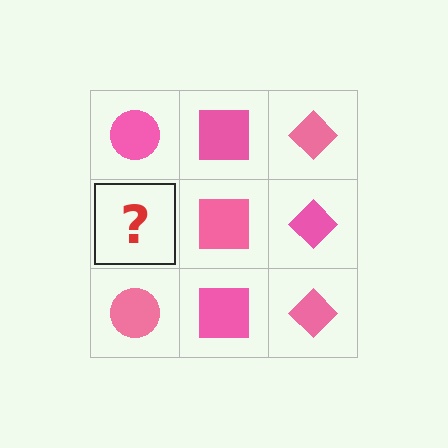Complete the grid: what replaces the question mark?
The question mark should be replaced with a pink circle.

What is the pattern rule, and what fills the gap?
The rule is that each column has a consistent shape. The gap should be filled with a pink circle.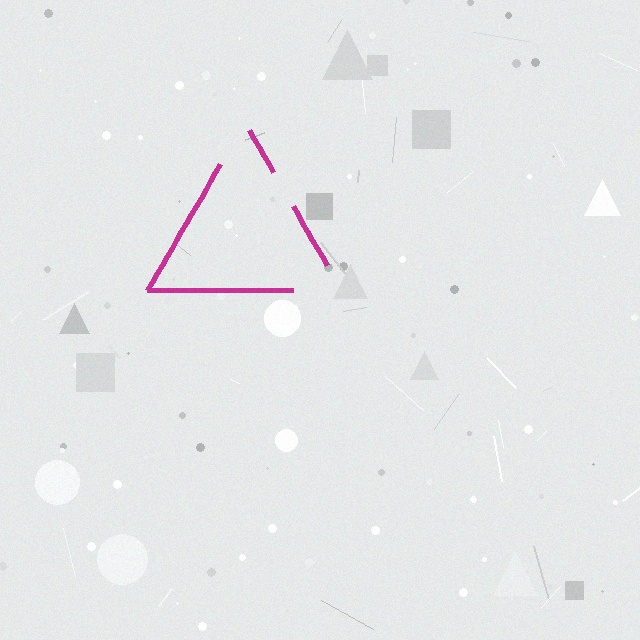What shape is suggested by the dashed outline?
The dashed outline suggests a triangle.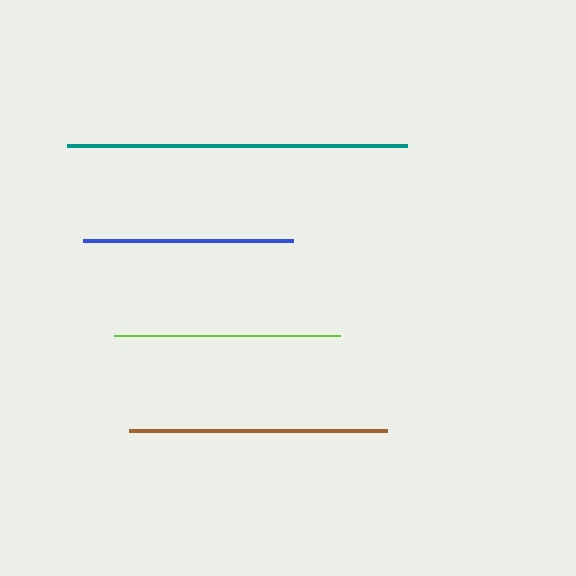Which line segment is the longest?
The teal line is the longest at approximately 340 pixels.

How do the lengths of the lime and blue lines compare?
The lime and blue lines are approximately the same length.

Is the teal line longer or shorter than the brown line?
The teal line is longer than the brown line.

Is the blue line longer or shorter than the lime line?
The lime line is longer than the blue line.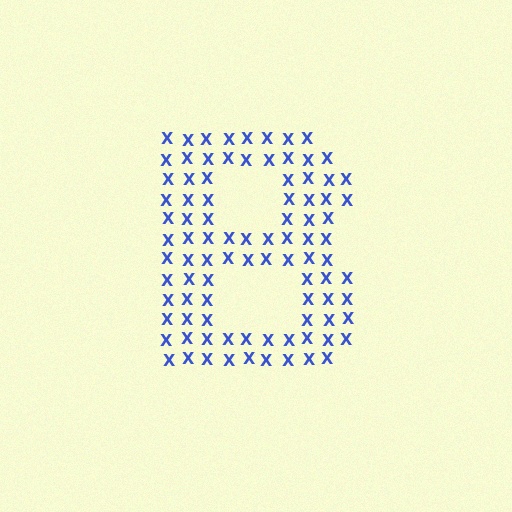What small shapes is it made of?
It is made of small letter X's.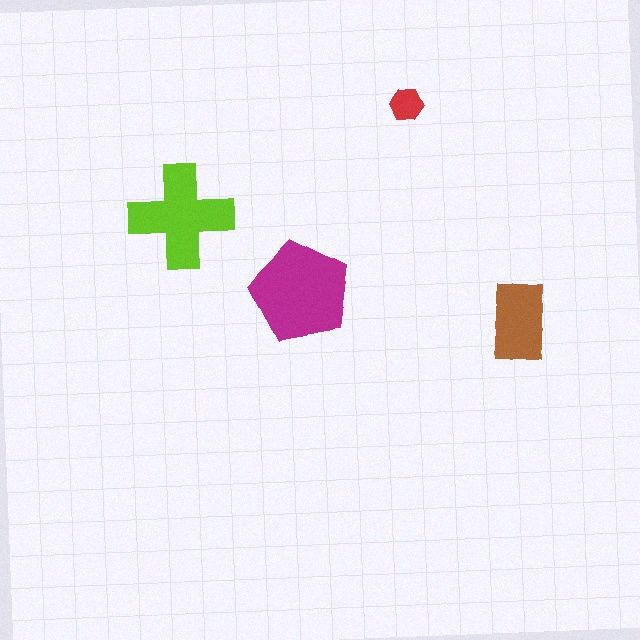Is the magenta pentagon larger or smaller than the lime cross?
Larger.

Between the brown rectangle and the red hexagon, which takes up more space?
The brown rectangle.